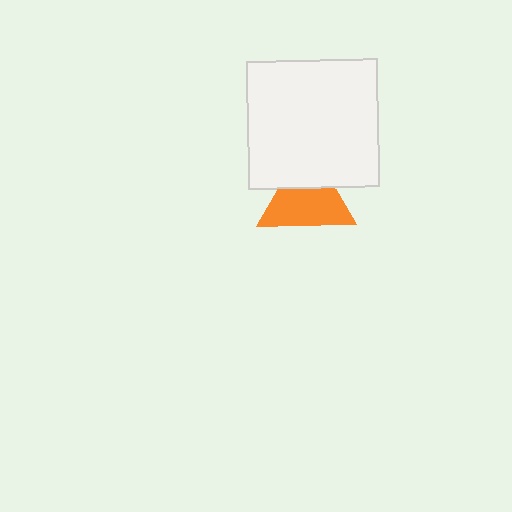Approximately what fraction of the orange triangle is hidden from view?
Roughly 32% of the orange triangle is hidden behind the white rectangle.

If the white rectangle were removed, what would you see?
You would see the complete orange triangle.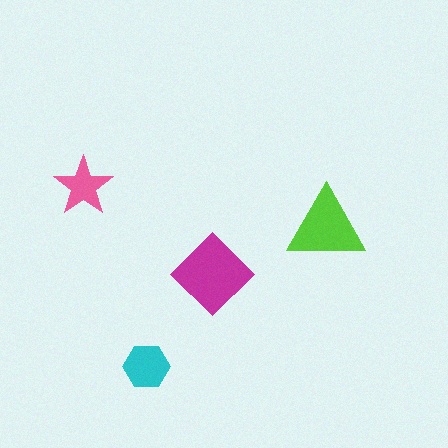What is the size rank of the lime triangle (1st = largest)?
2nd.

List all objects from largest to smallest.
The magenta diamond, the lime triangle, the cyan hexagon, the pink star.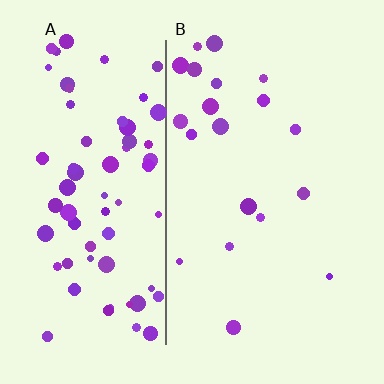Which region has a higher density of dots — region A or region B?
A (the left).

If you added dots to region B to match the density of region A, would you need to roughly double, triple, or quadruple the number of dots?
Approximately quadruple.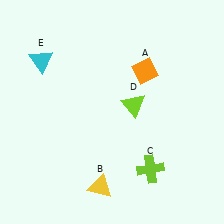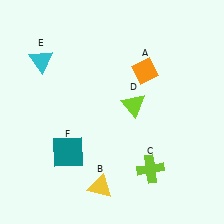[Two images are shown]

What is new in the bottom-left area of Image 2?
A teal square (F) was added in the bottom-left area of Image 2.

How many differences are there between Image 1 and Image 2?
There is 1 difference between the two images.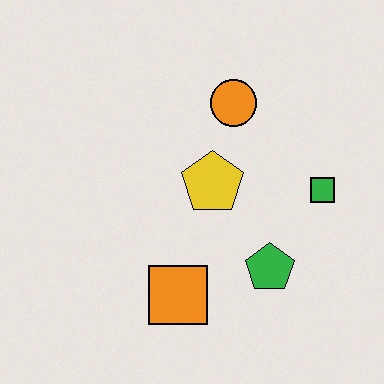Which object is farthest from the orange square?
The orange circle is farthest from the orange square.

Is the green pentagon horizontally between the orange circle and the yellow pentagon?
No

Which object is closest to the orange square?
The green pentagon is closest to the orange square.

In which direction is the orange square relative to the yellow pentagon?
The orange square is below the yellow pentagon.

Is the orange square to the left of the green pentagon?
Yes